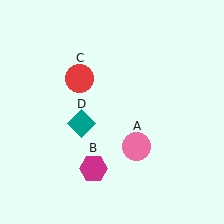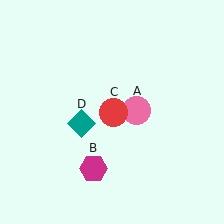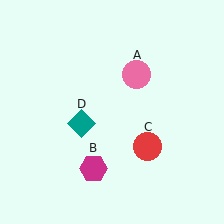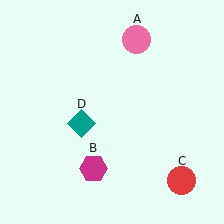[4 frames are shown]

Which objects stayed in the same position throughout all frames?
Magenta hexagon (object B) and teal diamond (object D) remained stationary.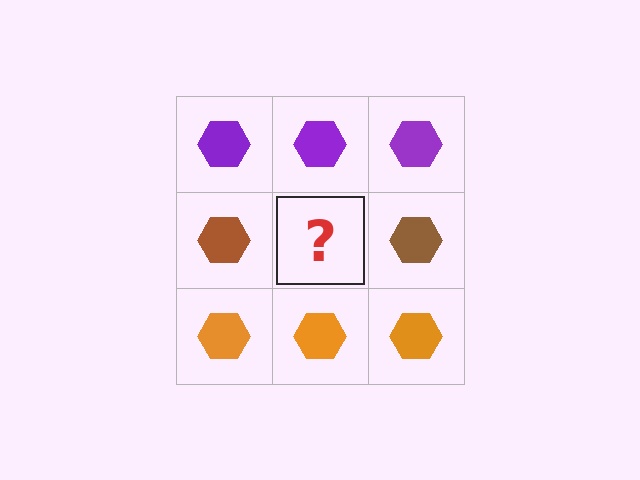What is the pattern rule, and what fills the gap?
The rule is that each row has a consistent color. The gap should be filled with a brown hexagon.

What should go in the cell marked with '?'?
The missing cell should contain a brown hexagon.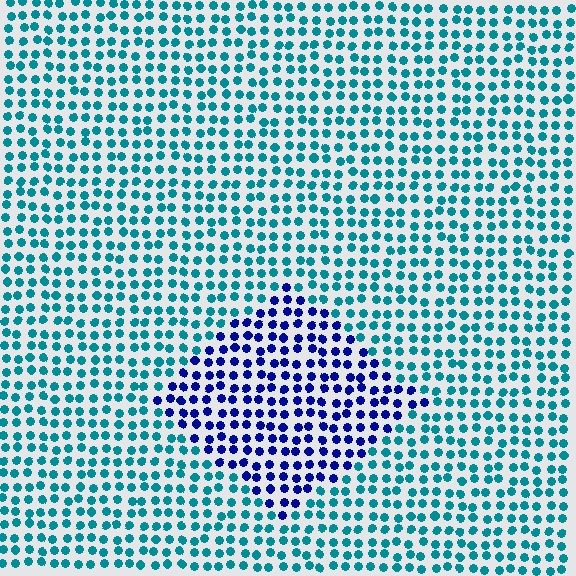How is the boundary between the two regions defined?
The boundary is defined purely by a slight shift in hue (about 52 degrees). Spacing, size, and orientation are identical on both sides.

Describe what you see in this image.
The image is filled with small teal elements in a uniform arrangement. A diamond-shaped region is visible where the elements are tinted to a slightly different hue, forming a subtle color boundary.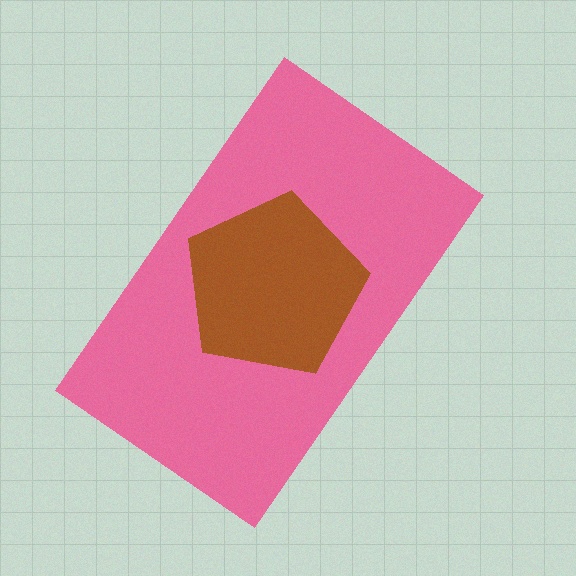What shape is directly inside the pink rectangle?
The brown pentagon.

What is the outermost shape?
The pink rectangle.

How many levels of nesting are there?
2.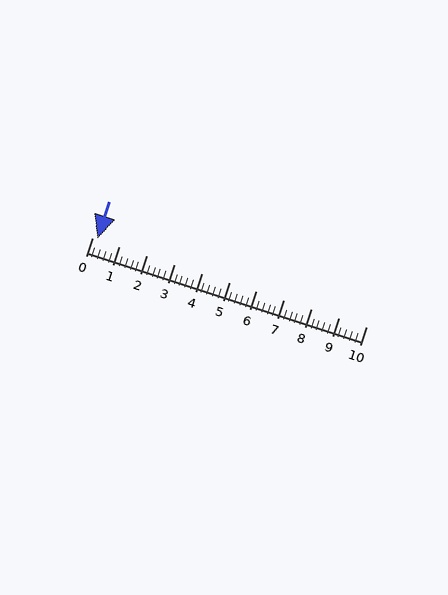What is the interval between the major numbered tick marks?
The major tick marks are spaced 1 units apart.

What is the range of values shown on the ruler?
The ruler shows values from 0 to 10.